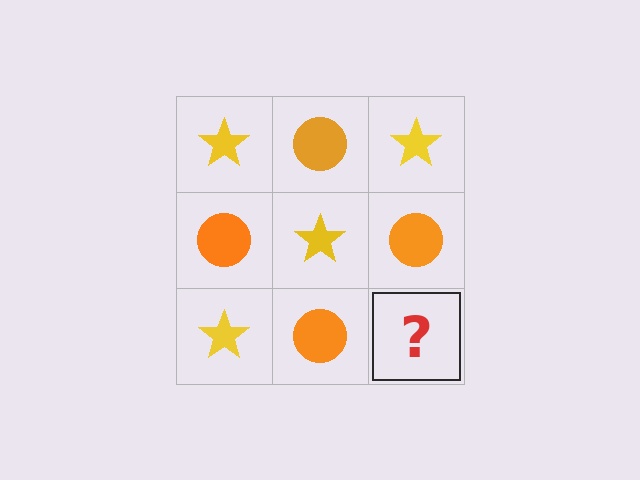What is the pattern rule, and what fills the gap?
The rule is that it alternates yellow star and orange circle in a checkerboard pattern. The gap should be filled with a yellow star.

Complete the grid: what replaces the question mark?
The question mark should be replaced with a yellow star.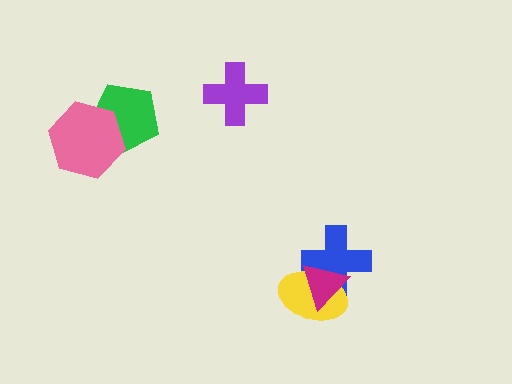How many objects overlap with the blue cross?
2 objects overlap with the blue cross.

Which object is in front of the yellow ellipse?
The magenta triangle is in front of the yellow ellipse.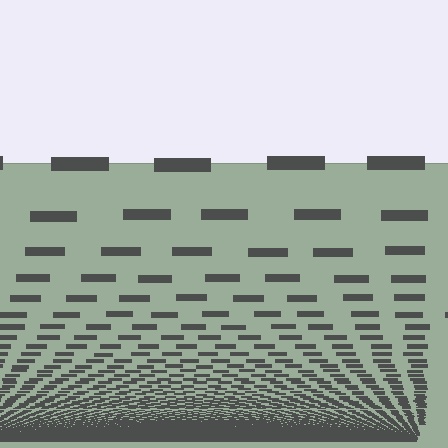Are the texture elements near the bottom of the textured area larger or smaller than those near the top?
Smaller. The gradient is inverted — elements near the bottom are smaller and denser.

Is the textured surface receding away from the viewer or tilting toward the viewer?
The surface appears to tilt toward the viewer. Texture elements get larger and sparser toward the top.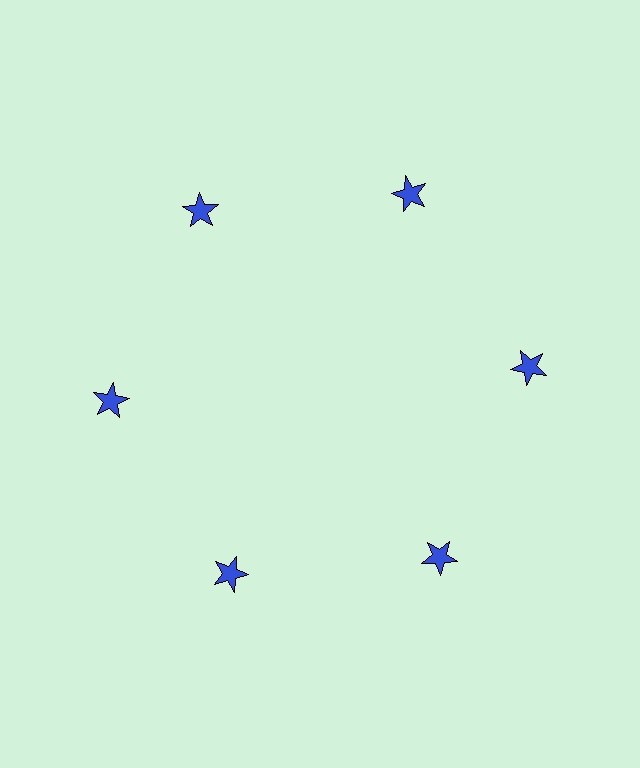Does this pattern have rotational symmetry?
Yes, this pattern has 6-fold rotational symmetry. It looks the same after rotating 60 degrees around the center.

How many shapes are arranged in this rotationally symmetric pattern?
There are 6 shapes, arranged in 6 groups of 1.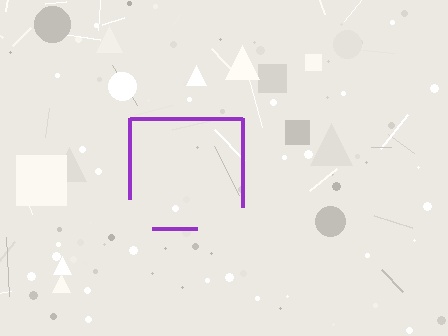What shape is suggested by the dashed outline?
The dashed outline suggests a square.